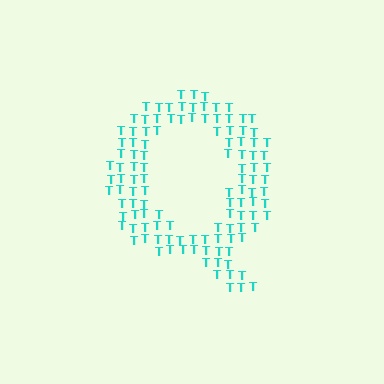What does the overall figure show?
The overall figure shows the letter Q.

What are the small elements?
The small elements are letter T's.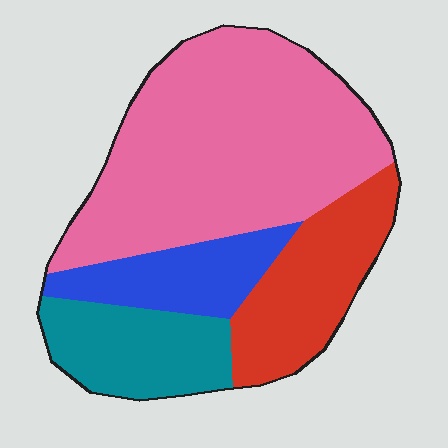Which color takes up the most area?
Pink, at roughly 50%.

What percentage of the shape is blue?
Blue takes up less than a sixth of the shape.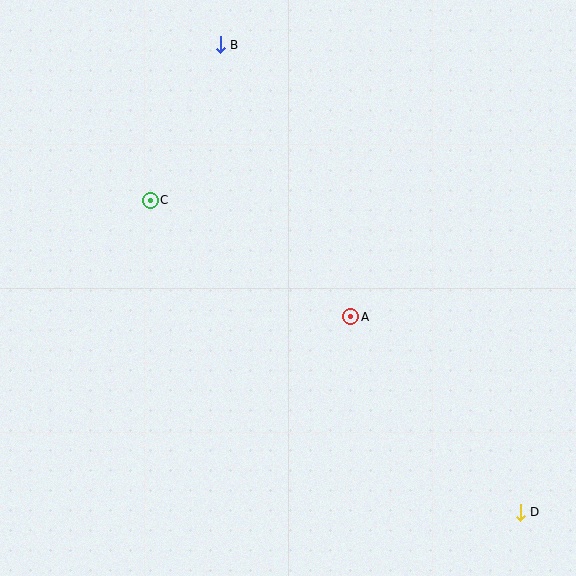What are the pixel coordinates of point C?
Point C is at (150, 200).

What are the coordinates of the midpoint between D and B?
The midpoint between D and B is at (370, 279).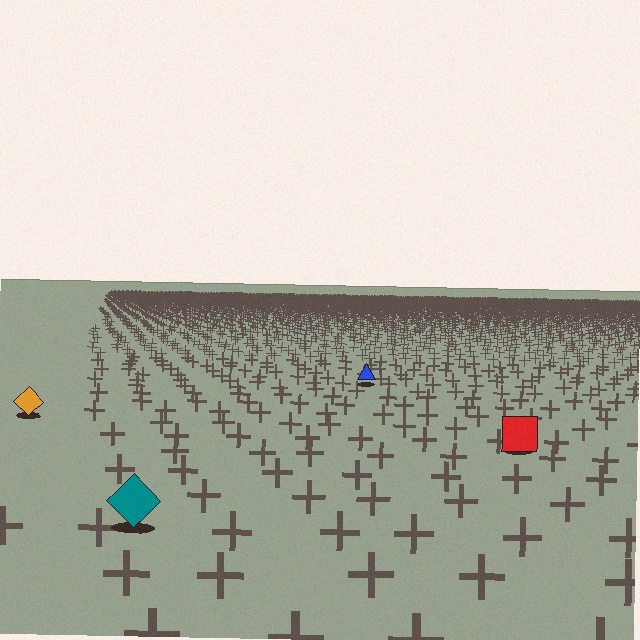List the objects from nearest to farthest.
From nearest to farthest: the teal diamond, the red square, the orange diamond, the blue triangle.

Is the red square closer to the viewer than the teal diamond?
No. The teal diamond is closer — you can tell from the texture gradient: the ground texture is coarser near it.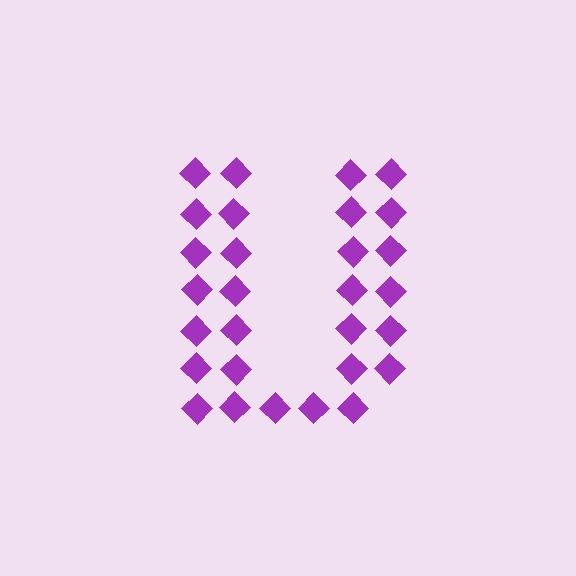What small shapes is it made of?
It is made of small diamonds.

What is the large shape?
The large shape is the letter U.